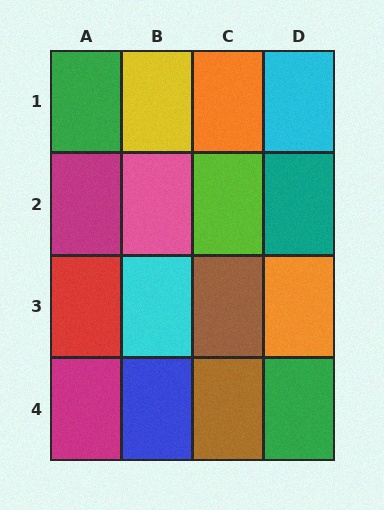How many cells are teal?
1 cell is teal.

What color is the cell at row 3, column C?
Brown.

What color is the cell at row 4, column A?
Magenta.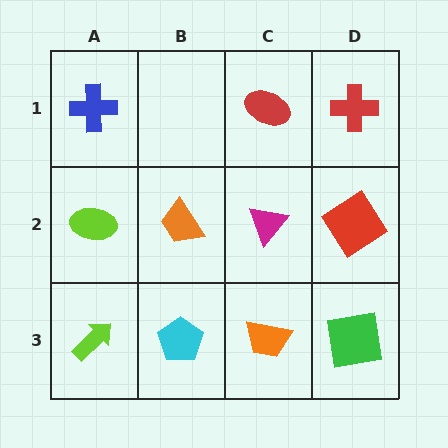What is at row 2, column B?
An orange trapezoid.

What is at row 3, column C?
An orange trapezoid.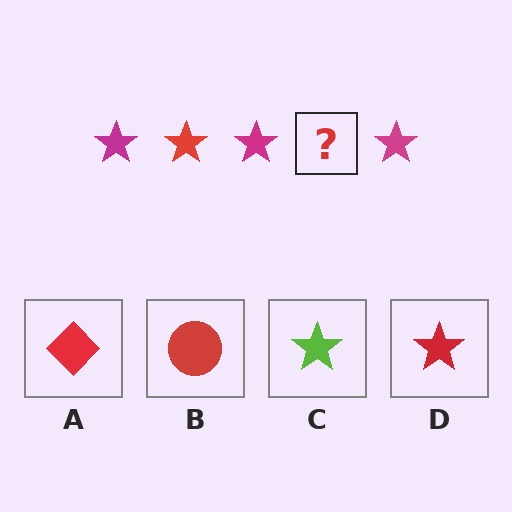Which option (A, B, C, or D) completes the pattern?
D.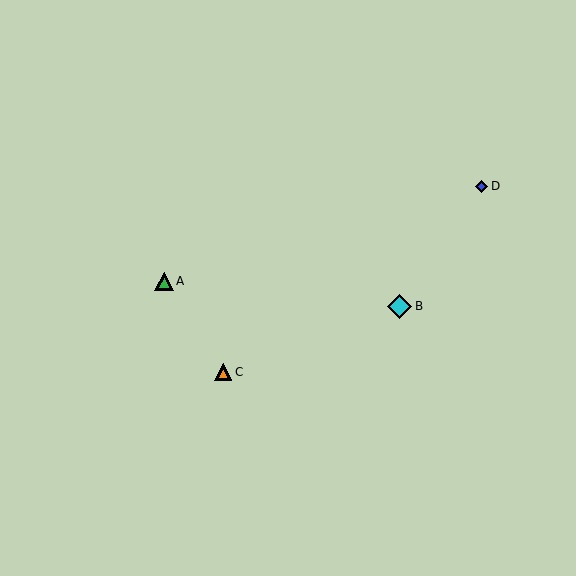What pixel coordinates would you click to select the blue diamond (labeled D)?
Click at (482, 186) to select the blue diamond D.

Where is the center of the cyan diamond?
The center of the cyan diamond is at (400, 306).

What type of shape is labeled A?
Shape A is a green triangle.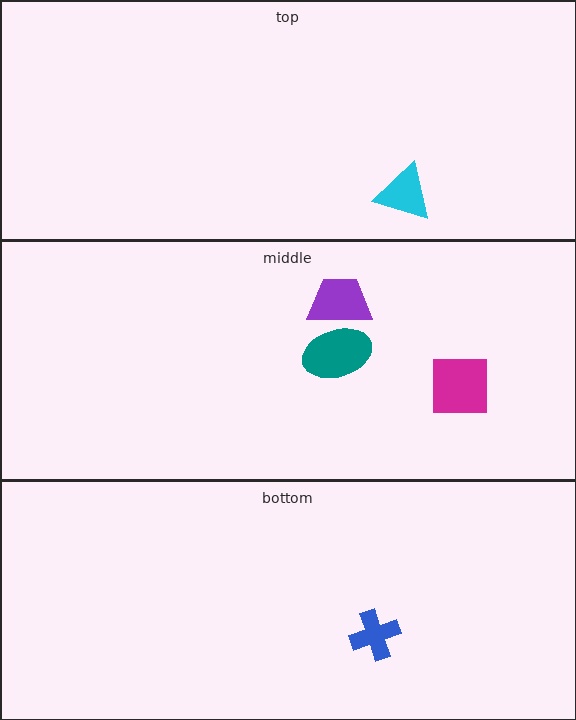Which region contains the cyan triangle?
The top region.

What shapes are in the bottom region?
The blue cross.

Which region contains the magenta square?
The middle region.